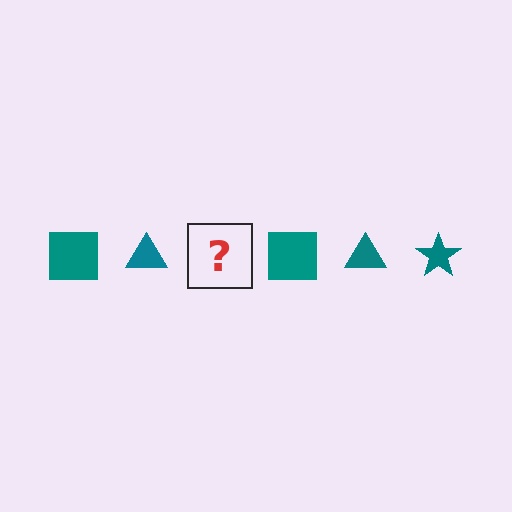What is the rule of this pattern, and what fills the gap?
The rule is that the pattern cycles through square, triangle, star shapes in teal. The gap should be filled with a teal star.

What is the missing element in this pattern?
The missing element is a teal star.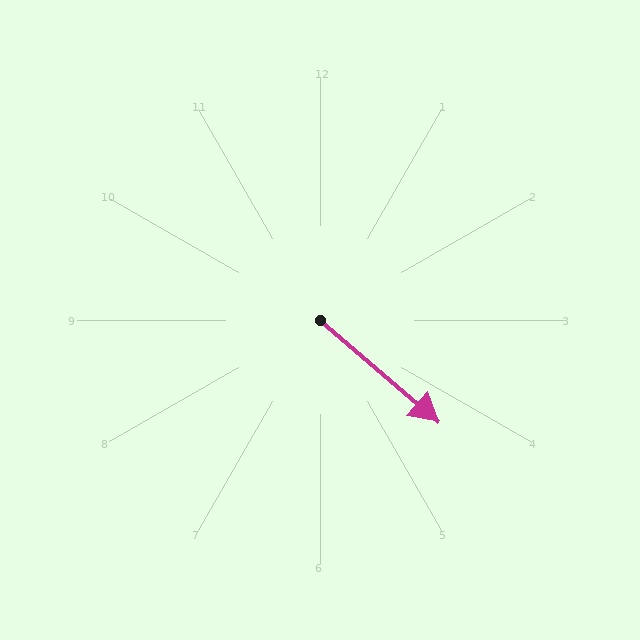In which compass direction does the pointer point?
Southeast.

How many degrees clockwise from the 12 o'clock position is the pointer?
Approximately 131 degrees.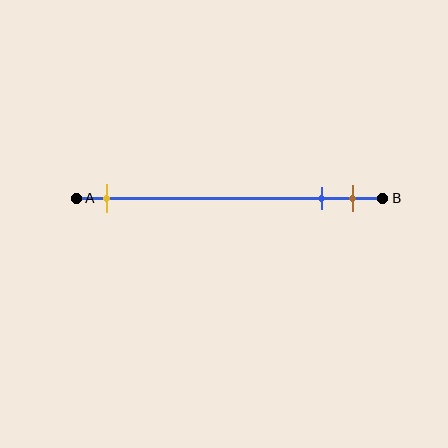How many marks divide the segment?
There are 3 marks dividing the segment.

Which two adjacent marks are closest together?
The blue and brown marks are the closest adjacent pair.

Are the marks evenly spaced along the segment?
No, the marks are not evenly spaced.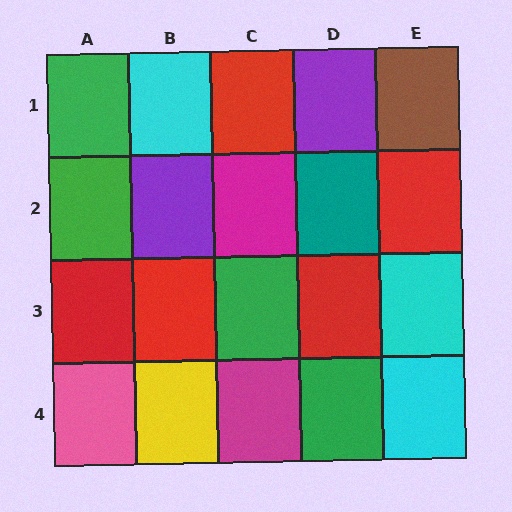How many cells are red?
5 cells are red.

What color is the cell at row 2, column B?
Purple.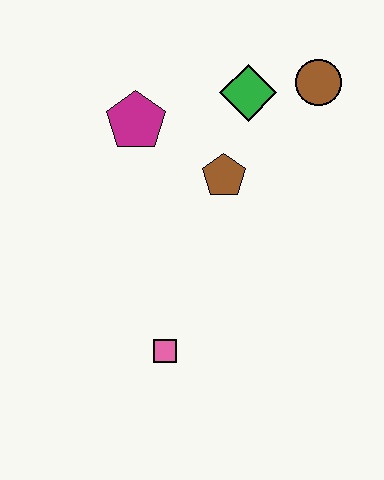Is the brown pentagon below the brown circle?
Yes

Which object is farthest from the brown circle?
The pink square is farthest from the brown circle.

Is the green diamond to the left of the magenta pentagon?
No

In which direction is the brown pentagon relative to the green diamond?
The brown pentagon is below the green diamond.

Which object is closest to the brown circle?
The green diamond is closest to the brown circle.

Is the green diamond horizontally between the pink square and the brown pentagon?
No